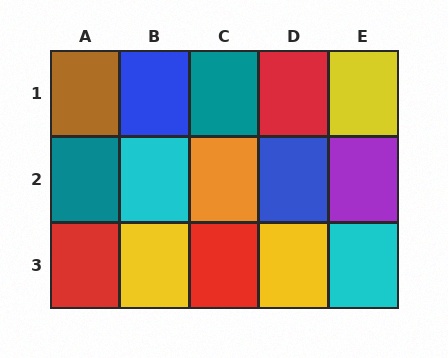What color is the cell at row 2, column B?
Cyan.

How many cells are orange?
1 cell is orange.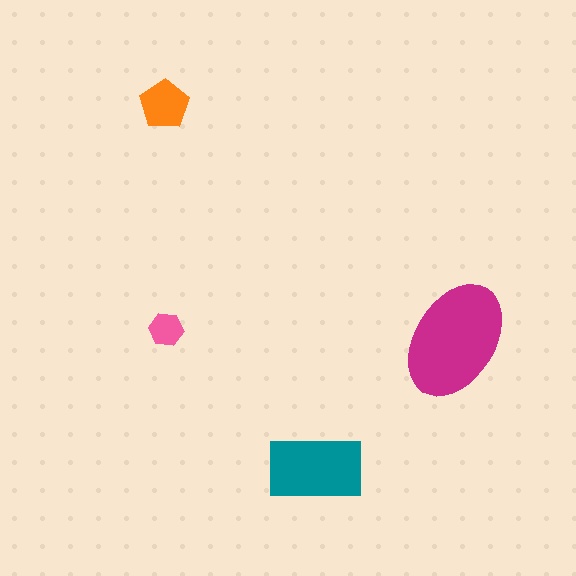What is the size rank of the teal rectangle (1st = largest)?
2nd.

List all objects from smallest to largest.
The pink hexagon, the orange pentagon, the teal rectangle, the magenta ellipse.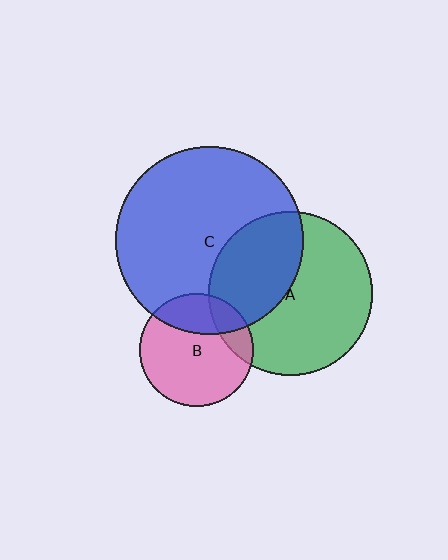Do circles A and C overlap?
Yes.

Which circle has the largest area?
Circle C (blue).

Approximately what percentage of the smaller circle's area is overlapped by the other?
Approximately 40%.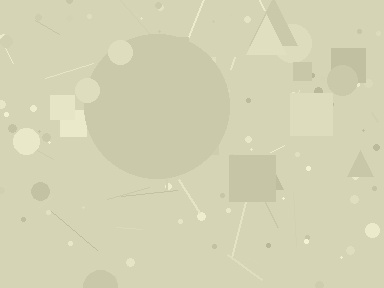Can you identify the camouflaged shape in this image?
The camouflaged shape is a circle.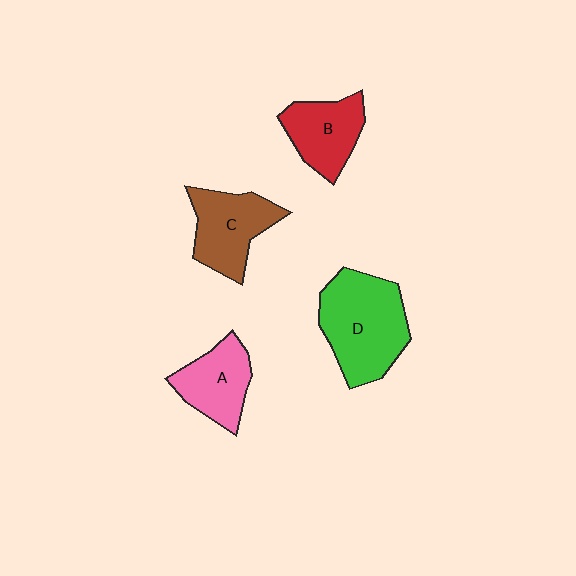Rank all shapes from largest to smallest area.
From largest to smallest: D (green), C (brown), B (red), A (pink).